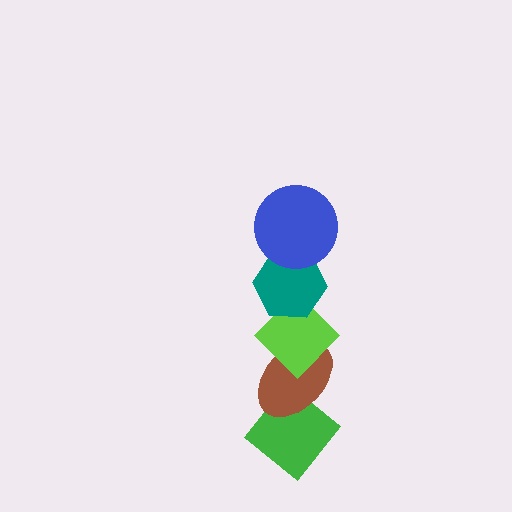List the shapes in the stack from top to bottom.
From top to bottom: the blue circle, the teal hexagon, the lime diamond, the brown ellipse, the green diamond.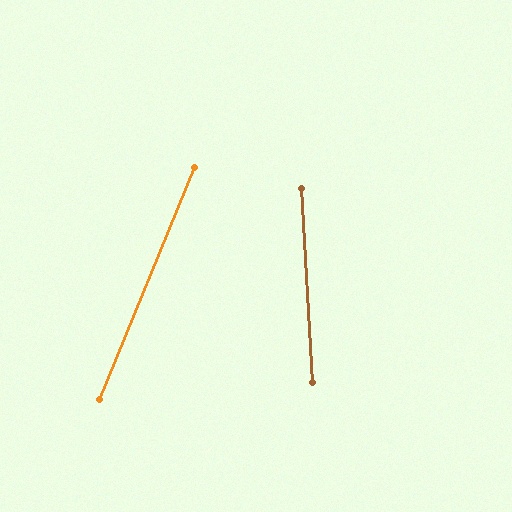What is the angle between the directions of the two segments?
Approximately 26 degrees.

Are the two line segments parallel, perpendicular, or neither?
Neither parallel nor perpendicular — they differ by about 26°.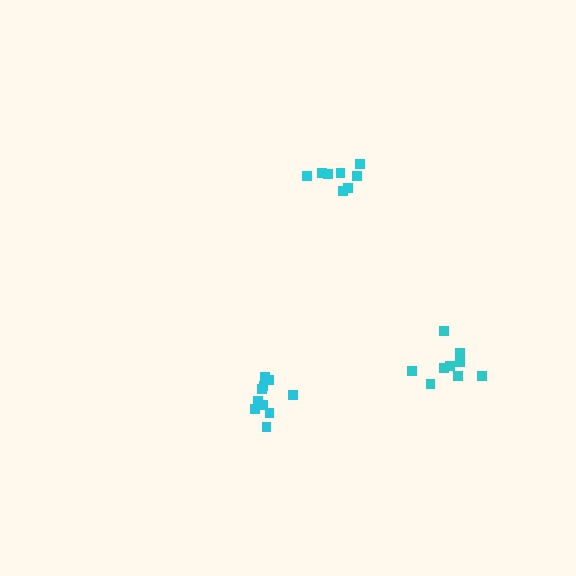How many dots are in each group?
Group 1: 10 dots, Group 2: 8 dots, Group 3: 9 dots (27 total).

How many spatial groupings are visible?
There are 3 spatial groupings.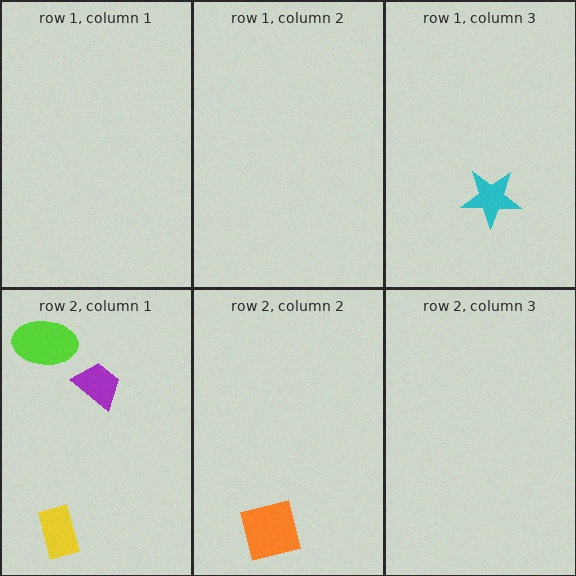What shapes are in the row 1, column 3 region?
The cyan star.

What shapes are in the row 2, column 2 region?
The orange square.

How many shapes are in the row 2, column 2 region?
1.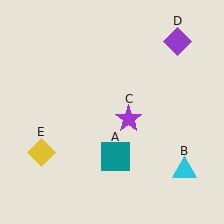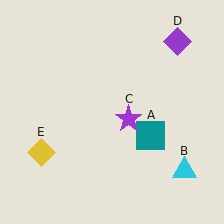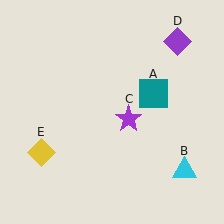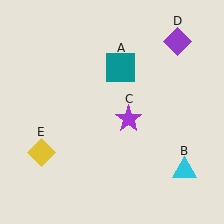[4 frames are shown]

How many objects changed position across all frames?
1 object changed position: teal square (object A).